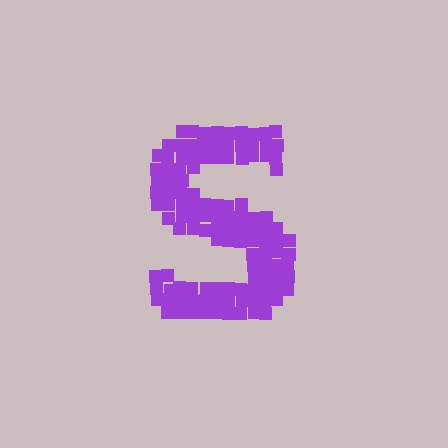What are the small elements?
The small elements are squares.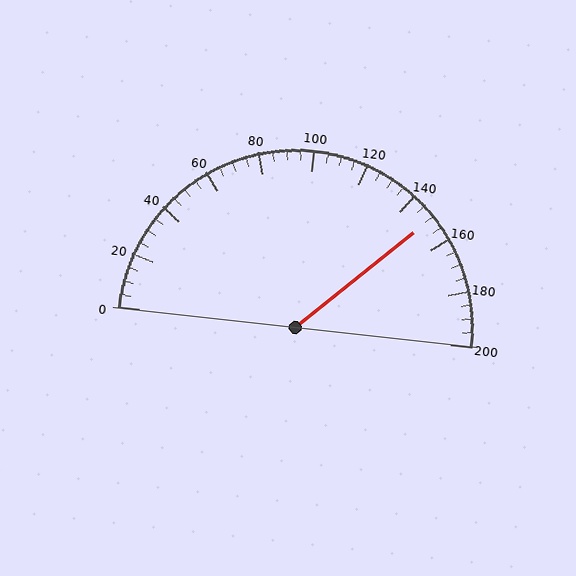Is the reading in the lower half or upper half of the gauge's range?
The reading is in the upper half of the range (0 to 200).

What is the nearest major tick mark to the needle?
The nearest major tick mark is 160.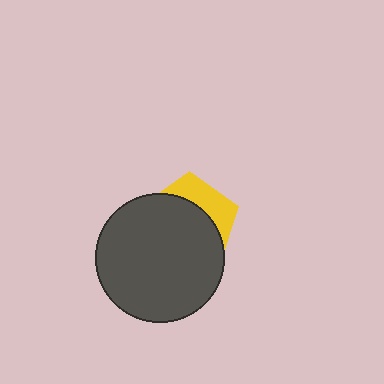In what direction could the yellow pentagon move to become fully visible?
The yellow pentagon could move toward the upper-right. That would shift it out from behind the dark gray circle entirely.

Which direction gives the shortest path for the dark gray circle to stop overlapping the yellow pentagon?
Moving toward the lower-left gives the shortest separation.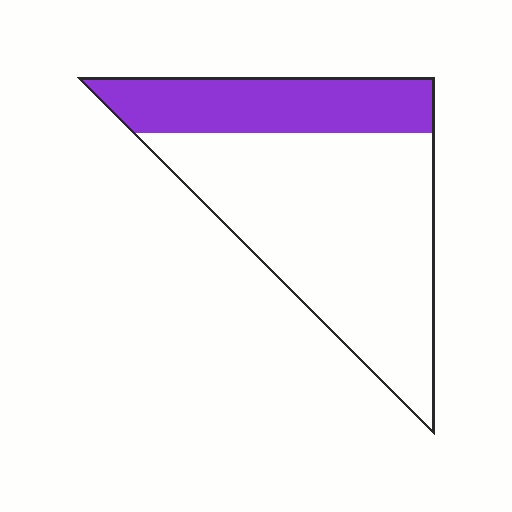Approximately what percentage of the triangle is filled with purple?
Approximately 30%.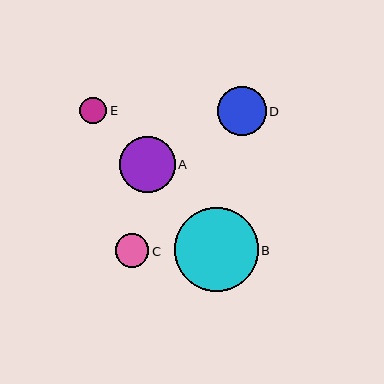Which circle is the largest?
Circle B is the largest with a size of approximately 84 pixels.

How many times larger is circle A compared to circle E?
Circle A is approximately 2.1 times the size of circle E.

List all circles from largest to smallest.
From largest to smallest: B, A, D, C, E.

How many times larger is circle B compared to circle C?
Circle B is approximately 2.5 times the size of circle C.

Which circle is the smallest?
Circle E is the smallest with a size of approximately 27 pixels.